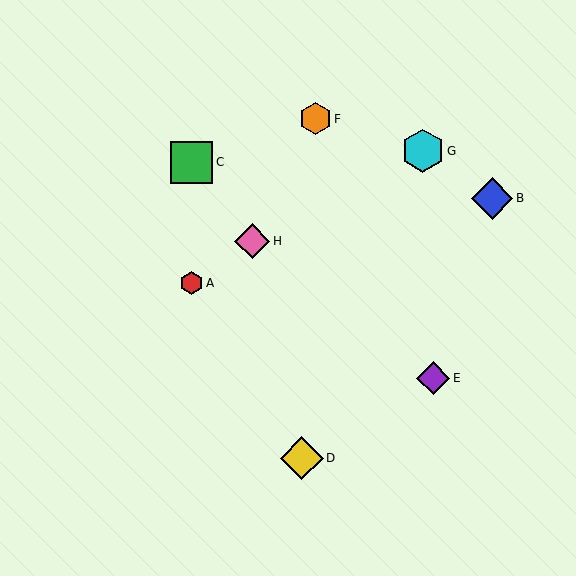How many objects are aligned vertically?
2 objects (A, C) are aligned vertically.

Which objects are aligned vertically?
Objects A, C are aligned vertically.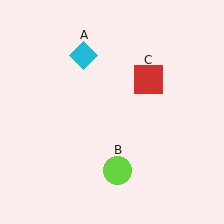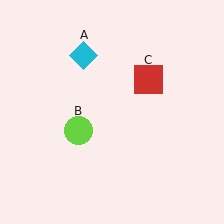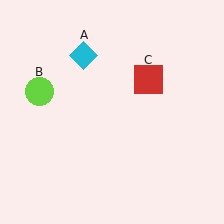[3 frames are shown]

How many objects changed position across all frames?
1 object changed position: lime circle (object B).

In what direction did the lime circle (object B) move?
The lime circle (object B) moved up and to the left.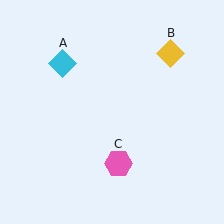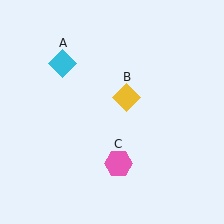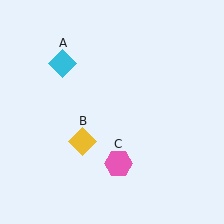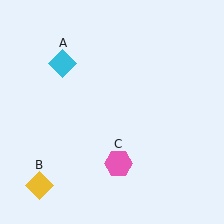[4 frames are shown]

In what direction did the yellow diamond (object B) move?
The yellow diamond (object B) moved down and to the left.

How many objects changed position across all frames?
1 object changed position: yellow diamond (object B).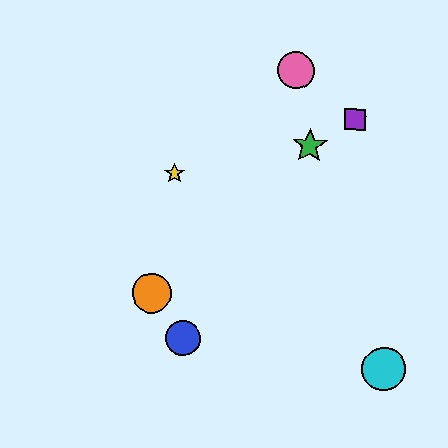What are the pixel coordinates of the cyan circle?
The cyan circle is at (384, 369).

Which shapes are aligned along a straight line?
The red star, the green star, the purple square are aligned along a straight line.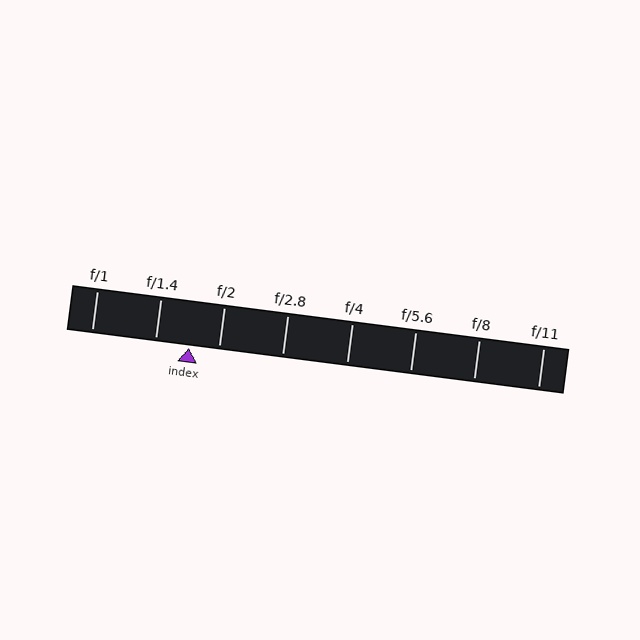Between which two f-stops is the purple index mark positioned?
The index mark is between f/1.4 and f/2.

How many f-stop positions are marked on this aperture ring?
There are 8 f-stop positions marked.